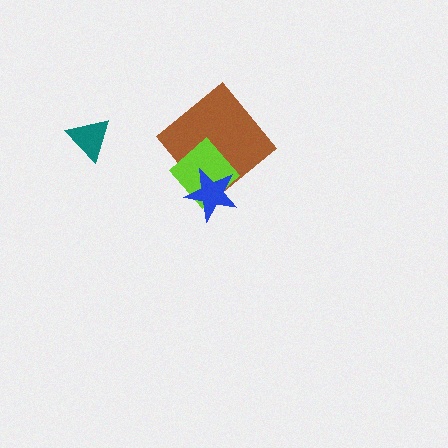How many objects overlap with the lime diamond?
2 objects overlap with the lime diamond.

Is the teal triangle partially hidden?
No, no other shape covers it.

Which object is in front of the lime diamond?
The blue star is in front of the lime diamond.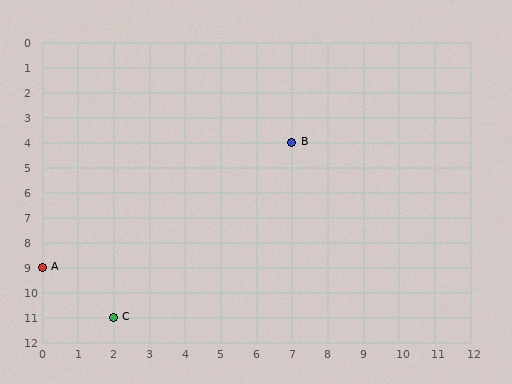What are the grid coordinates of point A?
Point A is at grid coordinates (0, 9).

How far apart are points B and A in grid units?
Points B and A are 7 columns and 5 rows apart (about 8.6 grid units diagonally).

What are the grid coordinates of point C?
Point C is at grid coordinates (2, 11).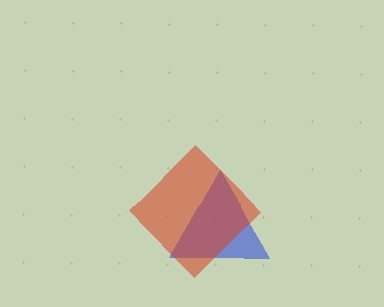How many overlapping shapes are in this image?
There are 2 overlapping shapes in the image.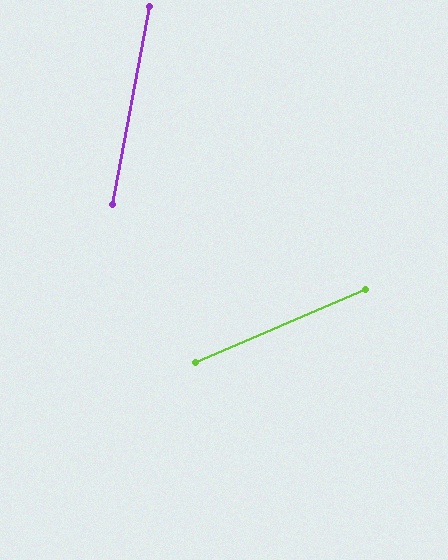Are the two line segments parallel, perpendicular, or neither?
Neither parallel nor perpendicular — they differ by about 56°.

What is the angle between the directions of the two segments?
Approximately 56 degrees.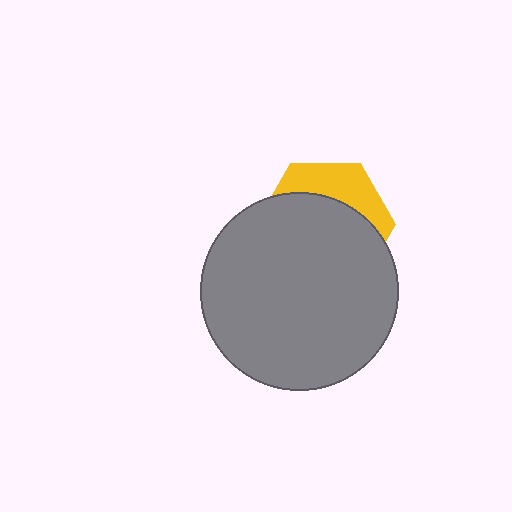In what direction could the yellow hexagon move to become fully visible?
The yellow hexagon could move up. That would shift it out from behind the gray circle entirely.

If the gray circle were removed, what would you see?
You would see the complete yellow hexagon.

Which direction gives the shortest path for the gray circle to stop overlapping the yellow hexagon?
Moving down gives the shortest separation.